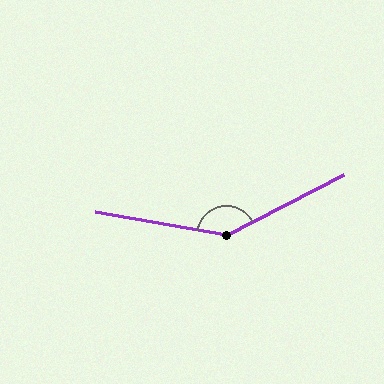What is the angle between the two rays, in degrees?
Approximately 142 degrees.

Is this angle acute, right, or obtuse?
It is obtuse.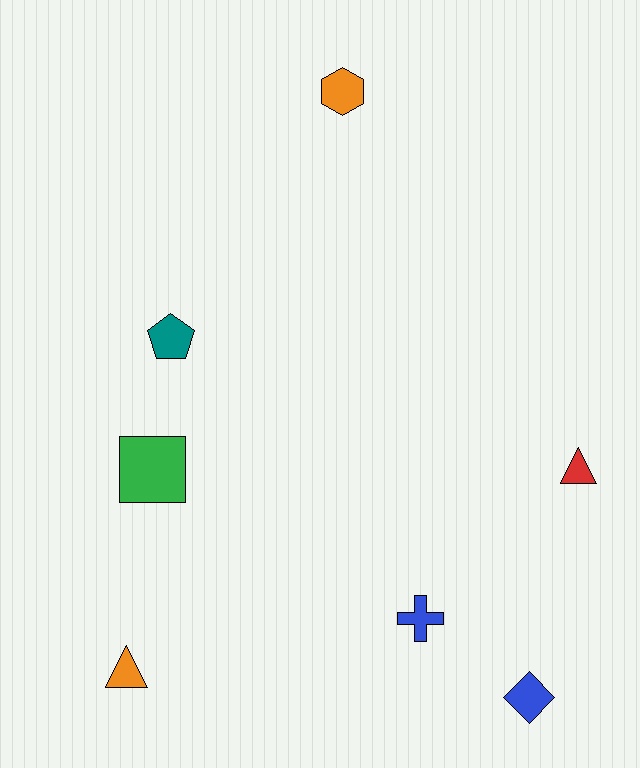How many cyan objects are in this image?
There are no cyan objects.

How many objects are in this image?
There are 7 objects.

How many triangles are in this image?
There are 2 triangles.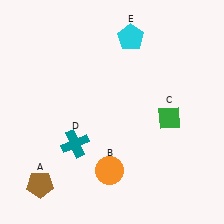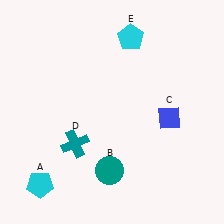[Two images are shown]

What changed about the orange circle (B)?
In Image 1, B is orange. In Image 2, it changed to teal.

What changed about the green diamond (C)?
In Image 1, C is green. In Image 2, it changed to blue.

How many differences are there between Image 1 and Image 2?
There are 3 differences between the two images.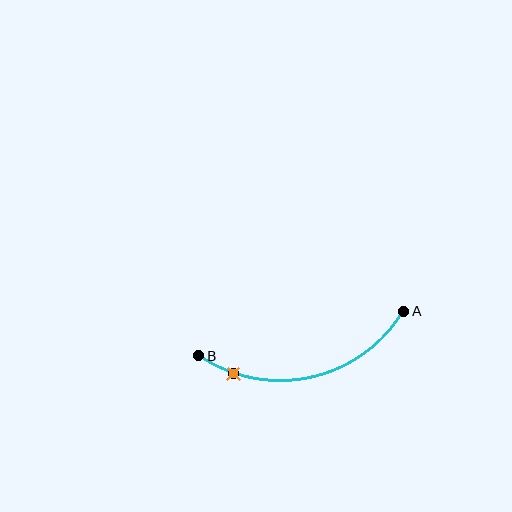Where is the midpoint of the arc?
The arc midpoint is the point on the curve farthest from the straight line joining A and B. It sits below that line.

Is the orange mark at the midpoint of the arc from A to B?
No. The orange mark lies on the arc but is closer to endpoint B. The arc midpoint would be at the point on the curve equidistant along the arc from both A and B.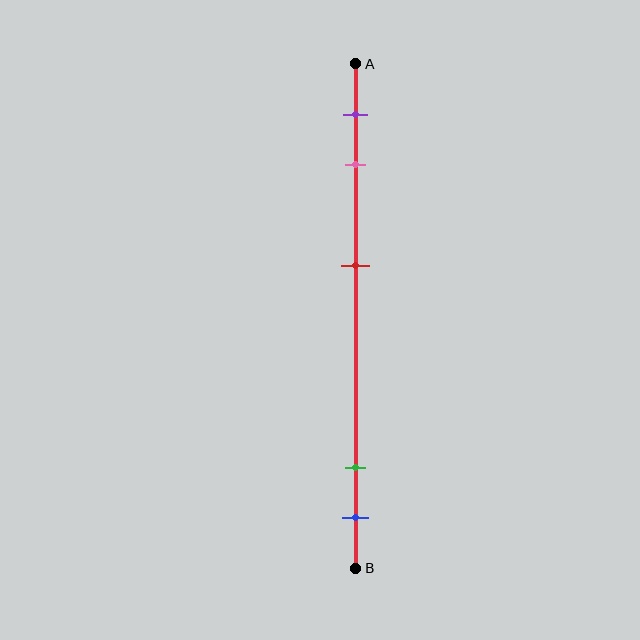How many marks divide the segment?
There are 5 marks dividing the segment.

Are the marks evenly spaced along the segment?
No, the marks are not evenly spaced.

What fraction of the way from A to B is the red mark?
The red mark is approximately 40% (0.4) of the way from A to B.